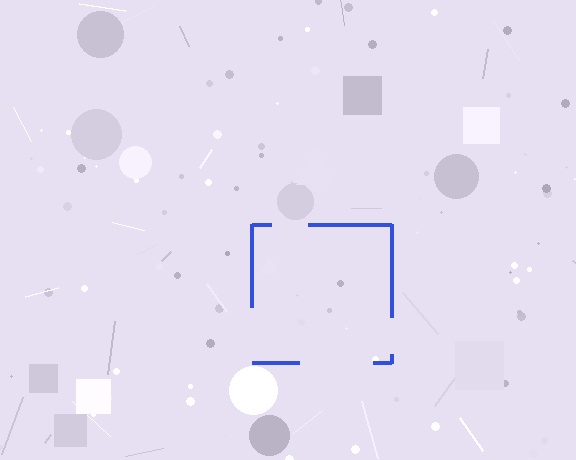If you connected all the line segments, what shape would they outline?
They would outline a square.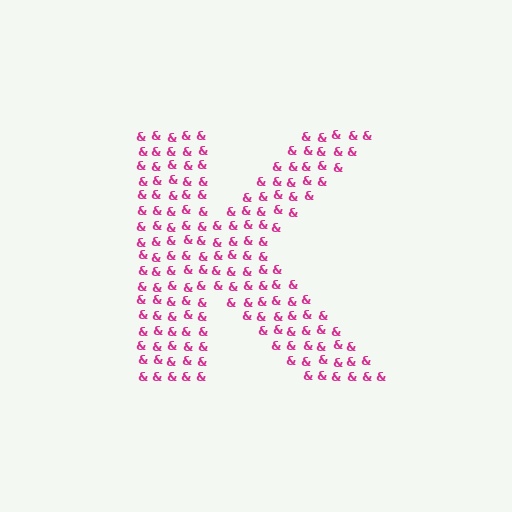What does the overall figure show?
The overall figure shows the letter K.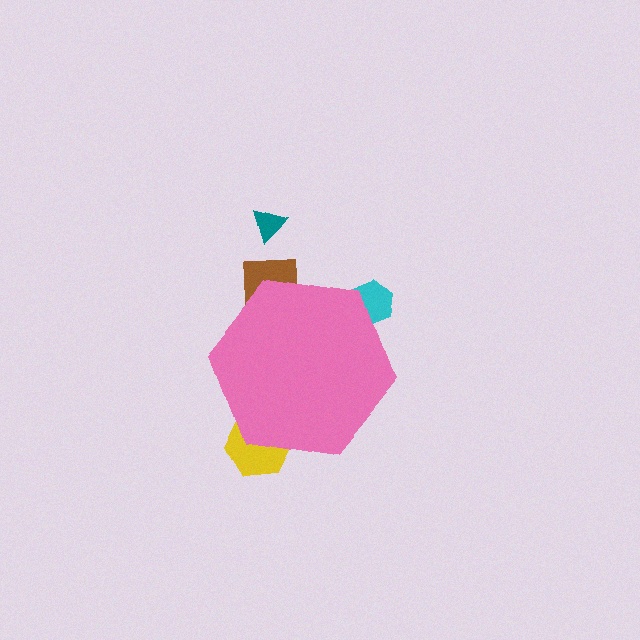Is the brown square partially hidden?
Yes, the brown square is partially hidden behind the pink hexagon.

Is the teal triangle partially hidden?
No, the teal triangle is fully visible.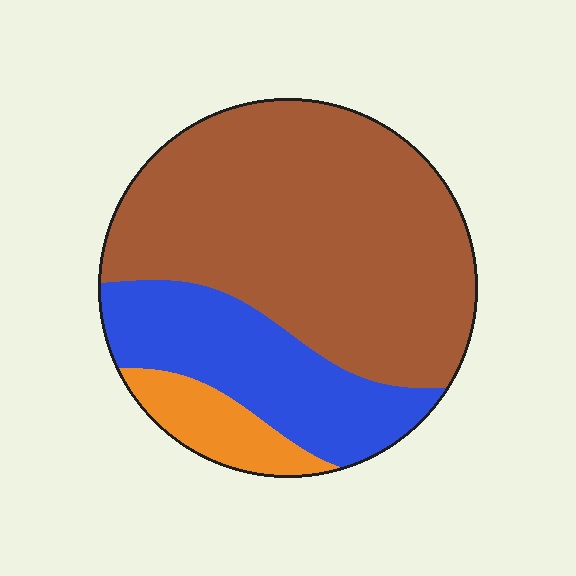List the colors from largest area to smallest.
From largest to smallest: brown, blue, orange.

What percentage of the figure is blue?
Blue covers 26% of the figure.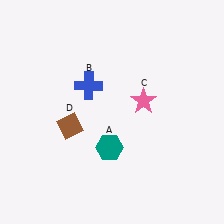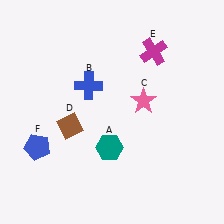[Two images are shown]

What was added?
A magenta cross (E), a blue pentagon (F) were added in Image 2.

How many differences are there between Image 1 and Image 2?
There are 2 differences between the two images.